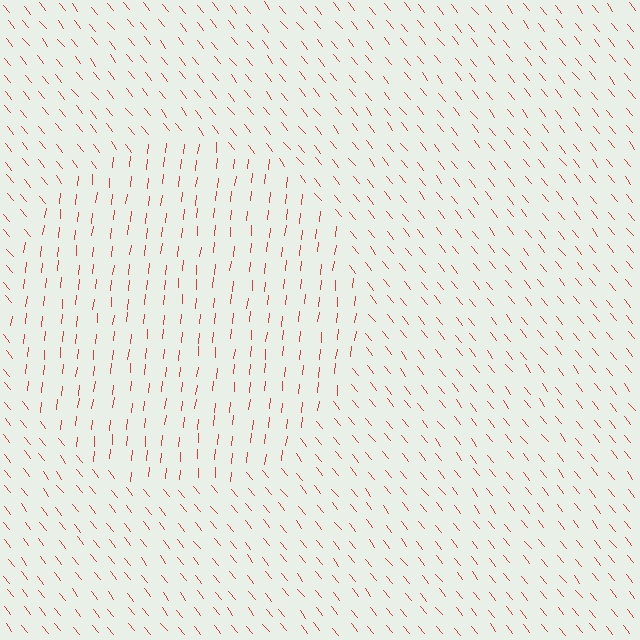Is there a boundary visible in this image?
Yes, there is a texture boundary formed by a change in line orientation.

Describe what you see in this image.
The image is filled with small red line segments. A circle region in the image has lines oriented differently from the surrounding lines, creating a visible texture boundary.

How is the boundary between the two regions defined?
The boundary is defined purely by a change in line orientation (approximately 45 degrees difference). All lines are the same color and thickness.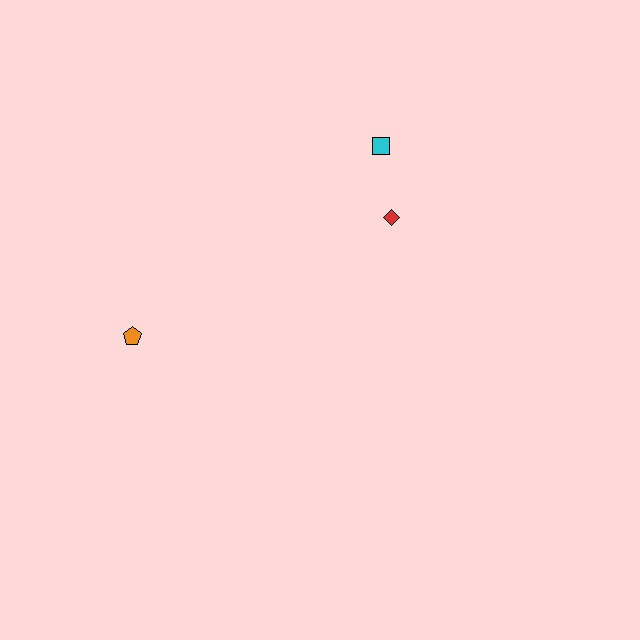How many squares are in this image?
There is 1 square.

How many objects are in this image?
There are 3 objects.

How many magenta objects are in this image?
There are no magenta objects.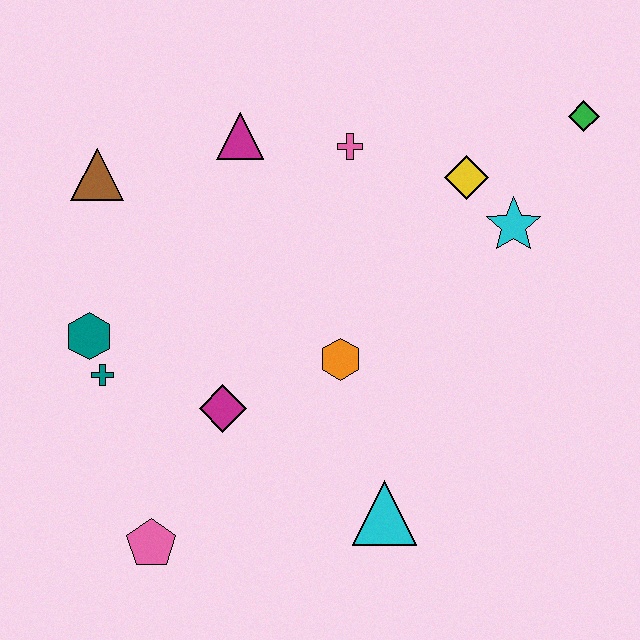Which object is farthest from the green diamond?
The pink pentagon is farthest from the green diamond.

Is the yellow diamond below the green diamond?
Yes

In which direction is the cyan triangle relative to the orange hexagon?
The cyan triangle is below the orange hexagon.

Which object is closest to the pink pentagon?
The magenta diamond is closest to the pink pentagon.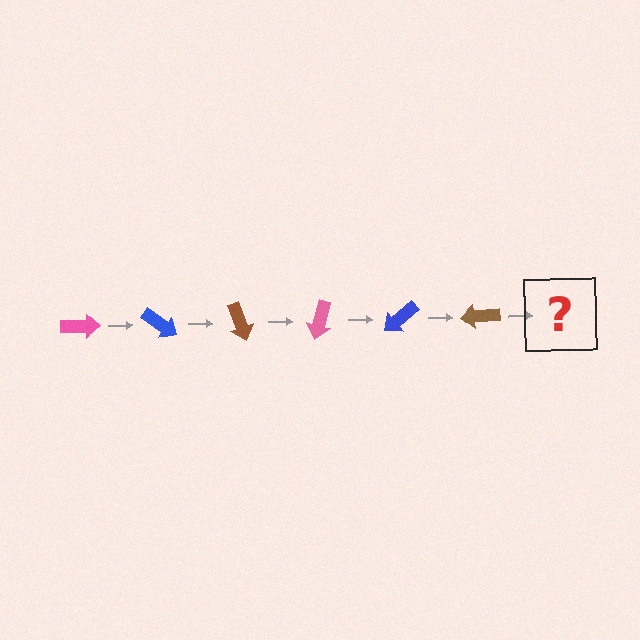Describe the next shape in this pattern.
It should be a pink arrow, rotated 210 degrees from the start.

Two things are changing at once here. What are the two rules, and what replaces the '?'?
The two rules are that it rotates 35 degrees each step and the color cycles through pink, blue, and brown. The '?' should be a pink arrow, rotated 210 degrees from the start.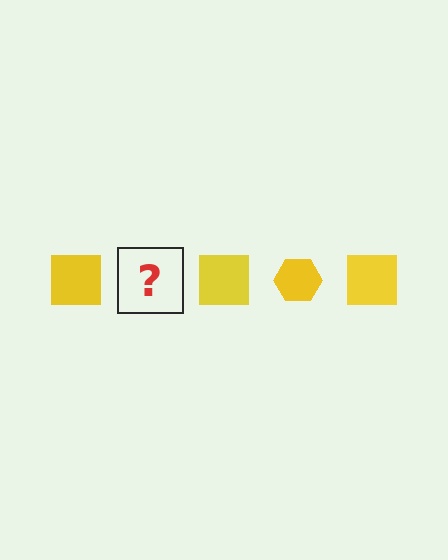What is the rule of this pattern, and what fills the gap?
The rule is that the pattern cycles through square, hexagon shapes in yellow. The gap should be filled with a yellow hexagon.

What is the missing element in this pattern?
The missing element is a yellow hexagon.